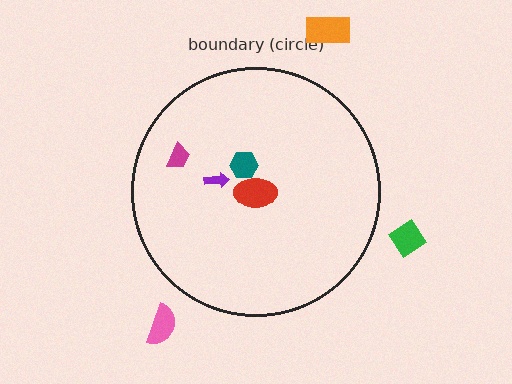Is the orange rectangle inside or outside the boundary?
Outside.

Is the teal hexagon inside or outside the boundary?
Inside.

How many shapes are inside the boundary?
4 inside, 3 outside.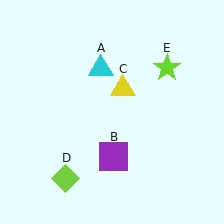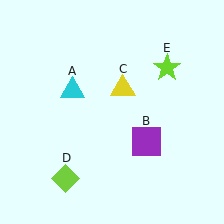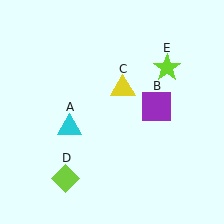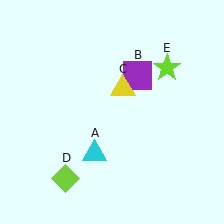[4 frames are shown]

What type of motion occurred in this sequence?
The cyan triangle (object A), purple square (object B) rotated counterclockwise around the center of the scene.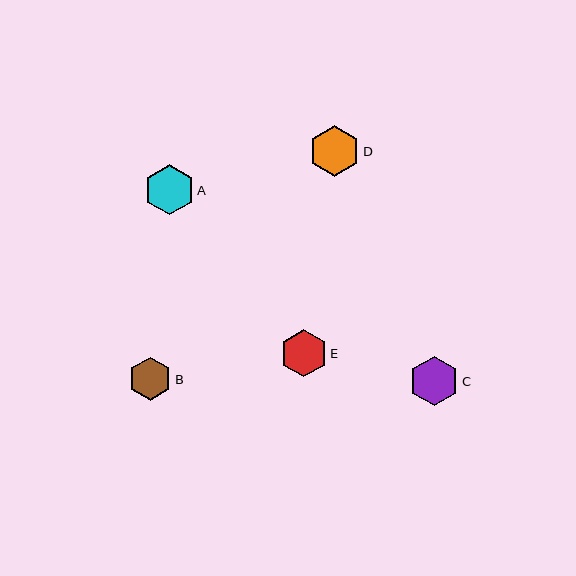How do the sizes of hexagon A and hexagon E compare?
Hexagon A and hexagon E are approximately the same size.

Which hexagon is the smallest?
Hexagon B is the smallest with a size of approximately 43 pixels.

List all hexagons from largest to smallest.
From largest to smallest: D, A, C, E, B.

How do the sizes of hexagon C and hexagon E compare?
Hexagon C and hexagon E are approximately the same size.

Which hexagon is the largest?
Hexagon D is the largest with a size of approximately 51 pixels.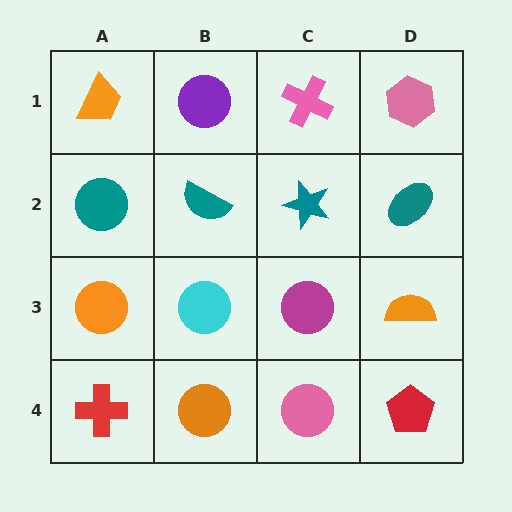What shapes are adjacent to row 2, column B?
A purple circle (row 1, column B), a cyan circle (row 3, column B), a teal circle (row 2, column A), a teal star (row 2, column C).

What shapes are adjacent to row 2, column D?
A pink hexagon (row 1, column D), an orange semicircle (row 3, column D), a teal star (row 2, column C).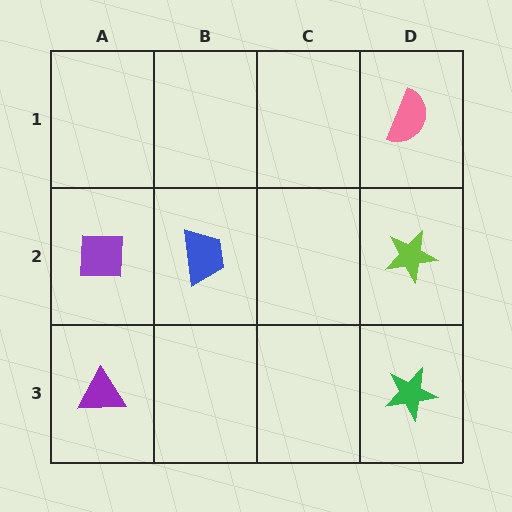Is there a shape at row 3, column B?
No, that cell is empty.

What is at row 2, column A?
A purple square.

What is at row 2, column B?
A blue trapezoid.